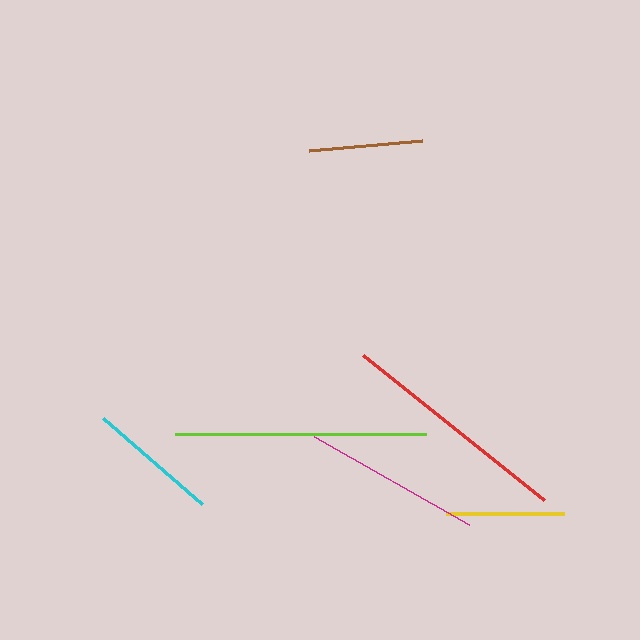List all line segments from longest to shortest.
From longest to shortest: lime, red, magenta, cyan, yellow, brown.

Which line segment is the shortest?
The brown line is the shortest at approximately 113 pixels.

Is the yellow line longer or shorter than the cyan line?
The cyan line is longer than the yellow line.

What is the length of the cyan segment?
The cyan segment is approximately 131 pixels long.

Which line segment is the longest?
The lime line is the longest at approximately 251 pixels.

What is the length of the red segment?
The red segment is approximately 232 pixels long.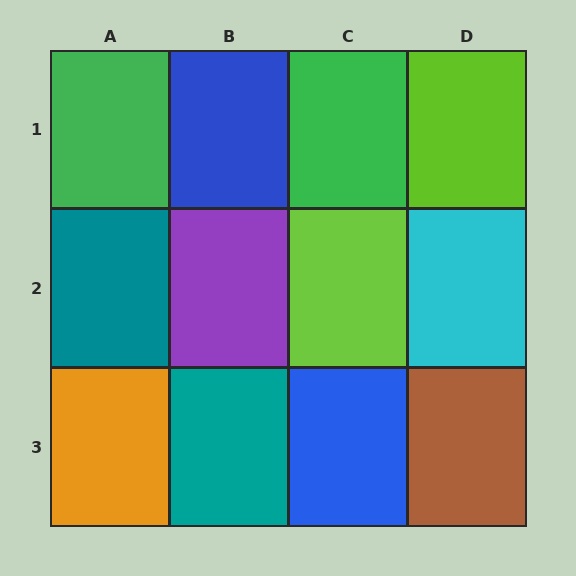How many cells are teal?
2 cells are teal.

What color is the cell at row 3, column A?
Orange.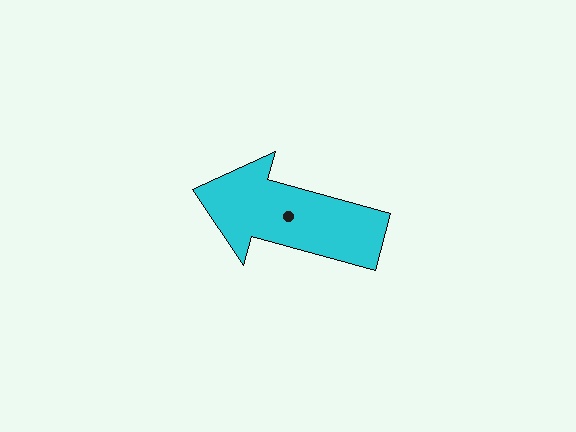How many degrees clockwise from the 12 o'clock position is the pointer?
Approximately 285 degrees.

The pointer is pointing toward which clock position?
Roughly 10 o'clock.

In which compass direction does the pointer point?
West.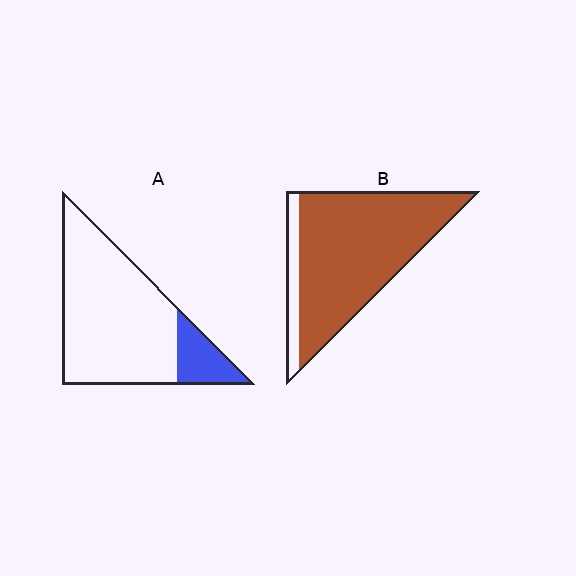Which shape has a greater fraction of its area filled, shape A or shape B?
Shape B.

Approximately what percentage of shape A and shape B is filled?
A is approximately 15% and B is approximately 85%.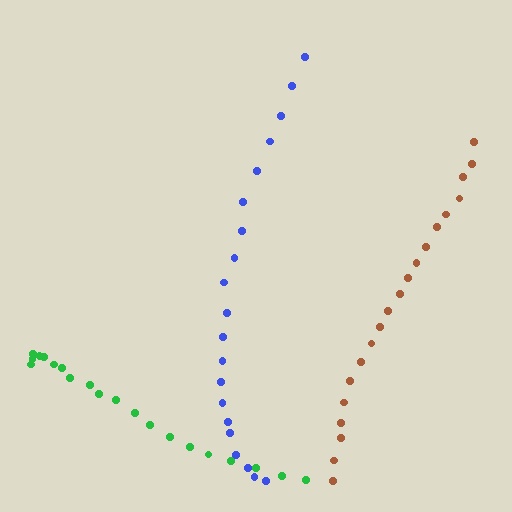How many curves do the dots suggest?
There are 3 distinct paths.